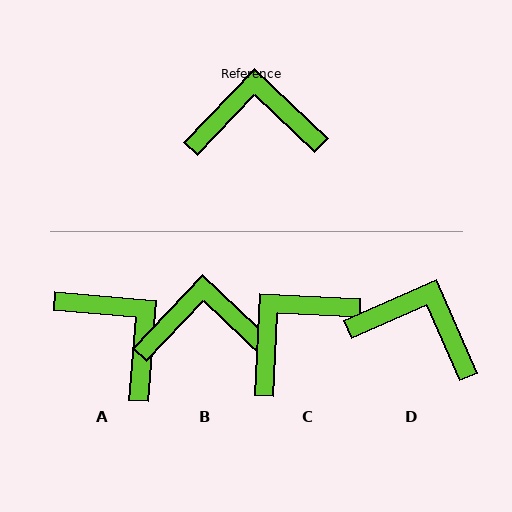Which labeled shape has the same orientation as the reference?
B.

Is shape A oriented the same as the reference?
No, it is off by about 51 degrees.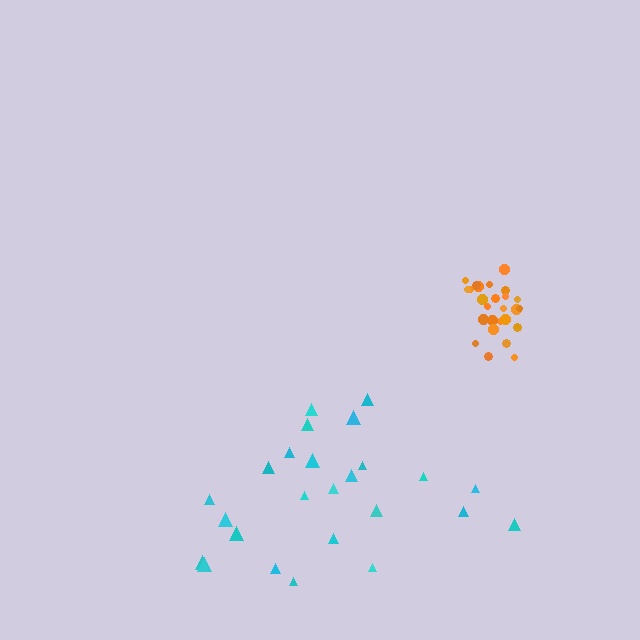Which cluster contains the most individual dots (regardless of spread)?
Orange (26).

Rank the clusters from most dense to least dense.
orange, cyan.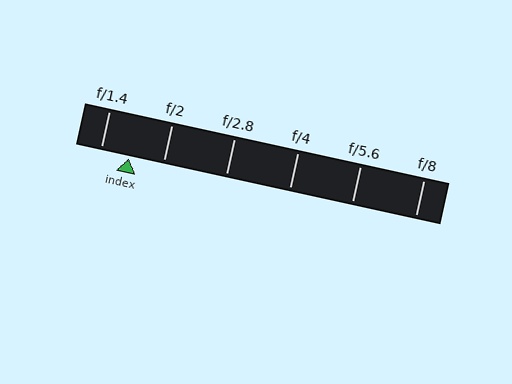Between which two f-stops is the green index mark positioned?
The index mark is between f/1.4 and f/2.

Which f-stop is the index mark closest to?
The index mark is closest to f/1.4.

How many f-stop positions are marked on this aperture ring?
There are 6 f-stop positions marked.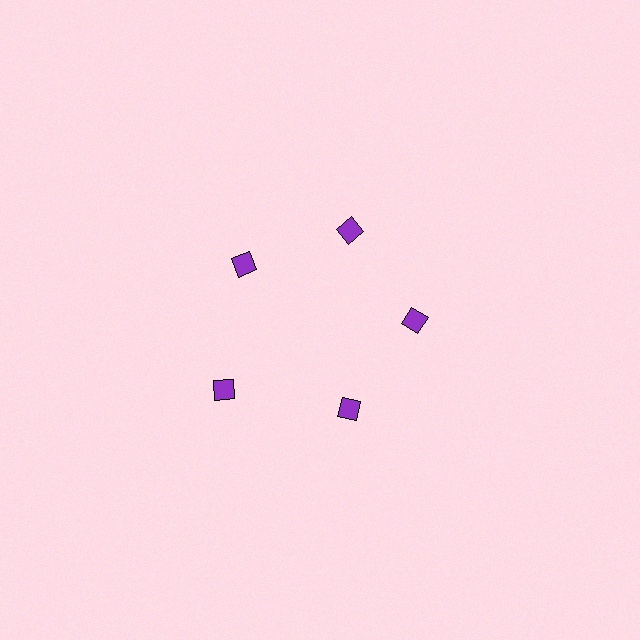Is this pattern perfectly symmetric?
No. The 5 purple diamonds are arranged in a ring, but one element near the 8 o'clock position is pushed outward from the center, breaking the 5-fold rotational symmetry.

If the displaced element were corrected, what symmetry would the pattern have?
It would have 5-fold rotational symmetry — the pattern would map onto itself every 72 degrees.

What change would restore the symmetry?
The symmetry would be restored by moving it inward, back onto the ring so that all 5 diamonds sit at equal angles and equal distance from the center.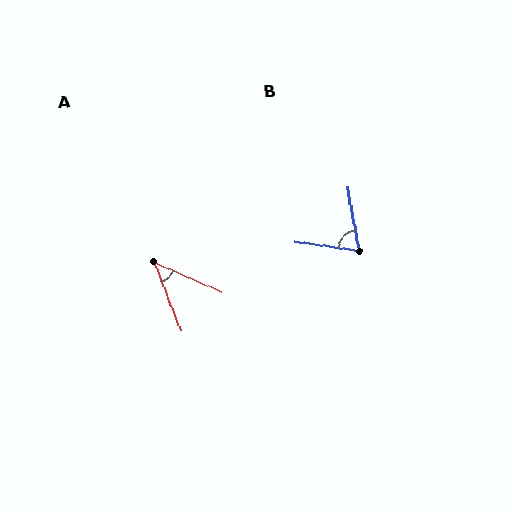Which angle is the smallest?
A, at approximately 45 degrees.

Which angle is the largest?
B, at approximately 71 degrees.